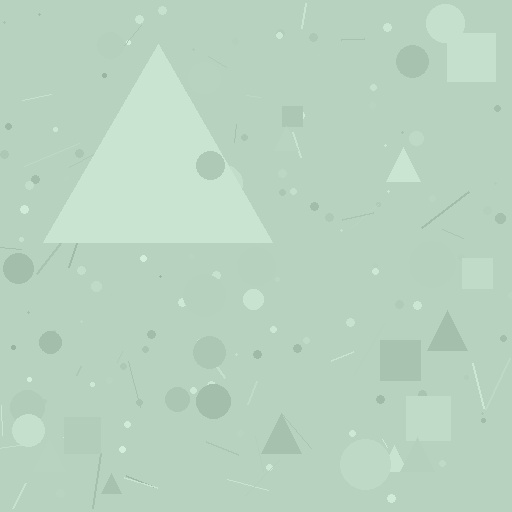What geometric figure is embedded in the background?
A triangle is embedded in the background.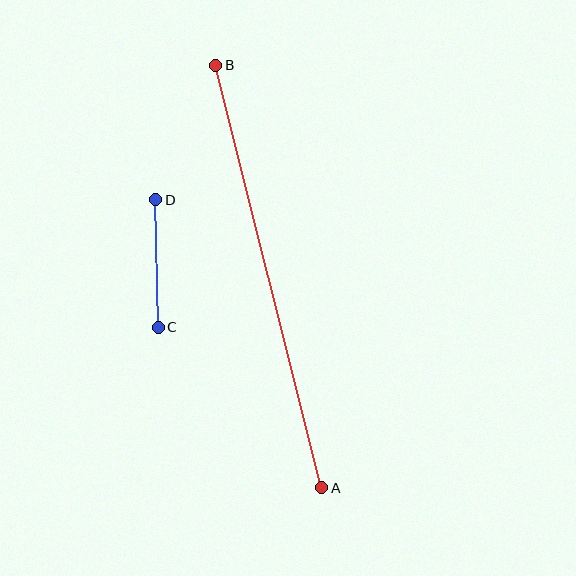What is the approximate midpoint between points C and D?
The midpoint is at approximately (157, 263) pixels.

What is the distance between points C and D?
The distance is approximately 128 pixels.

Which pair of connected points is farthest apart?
Points A and B are farthest apart.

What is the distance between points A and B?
The distance is approximately 435 pixels.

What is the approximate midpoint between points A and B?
The midpoint is at approximately (269, 276) pixels.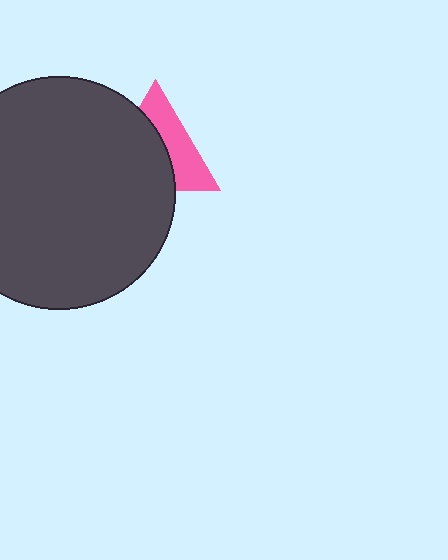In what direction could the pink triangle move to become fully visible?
The pink triangle could move right. That would shift it out from behind the dark gray circle entirely.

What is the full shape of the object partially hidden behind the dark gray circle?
The partially hidden object is a pink triangle.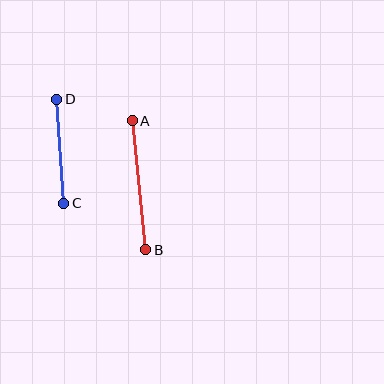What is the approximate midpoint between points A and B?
The midpoint is at approximately (139, 185) pixels.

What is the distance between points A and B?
The distance is approximately 130 pixels.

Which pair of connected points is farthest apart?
Points A and B are farthest apart.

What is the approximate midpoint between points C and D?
The midpoint is at approximately (60, 151) pixels.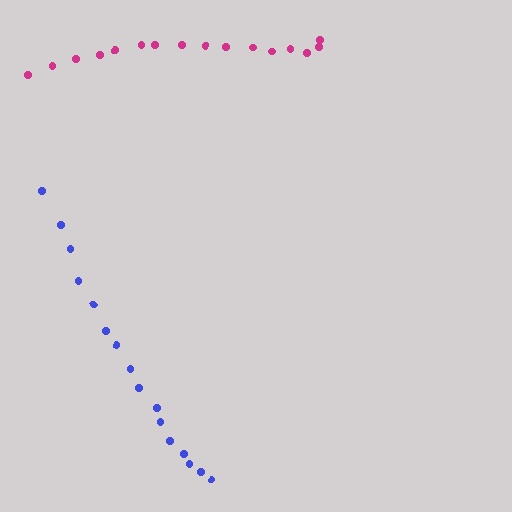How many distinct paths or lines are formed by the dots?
There are 2 distinct paths.